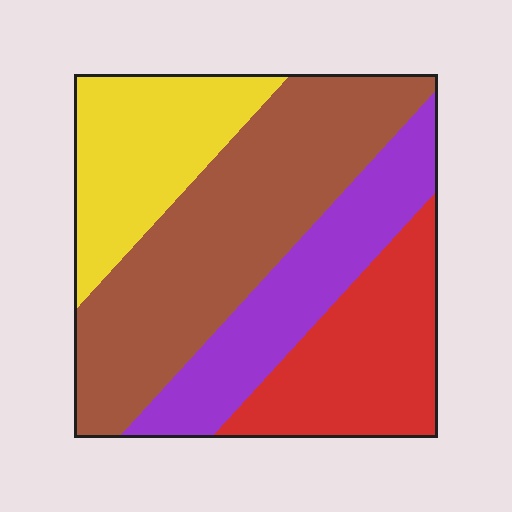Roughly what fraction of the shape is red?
Red covers 21% of the shape.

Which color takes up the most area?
Brown, at roughly 40%.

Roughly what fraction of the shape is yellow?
Yellow covers 19% of the shape.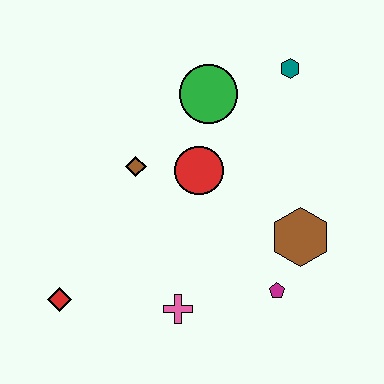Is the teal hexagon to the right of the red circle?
Yes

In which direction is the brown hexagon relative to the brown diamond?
The brown hexagon is to the right of the brown diamond.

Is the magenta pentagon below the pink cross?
No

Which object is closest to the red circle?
The brown diamond is closest to the red circle.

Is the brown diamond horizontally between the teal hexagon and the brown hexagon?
No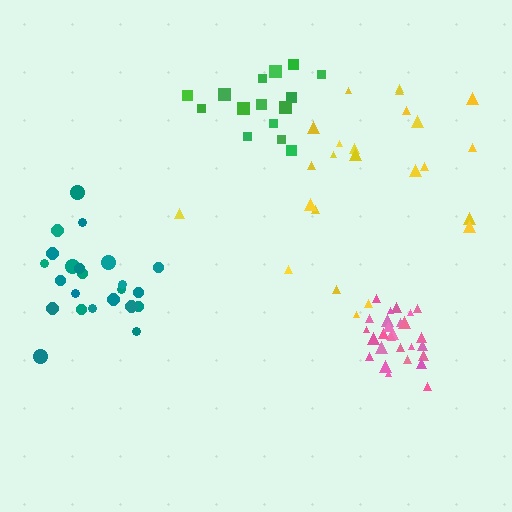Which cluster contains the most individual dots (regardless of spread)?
Pink (28).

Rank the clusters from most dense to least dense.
pink, teal, green, yellow.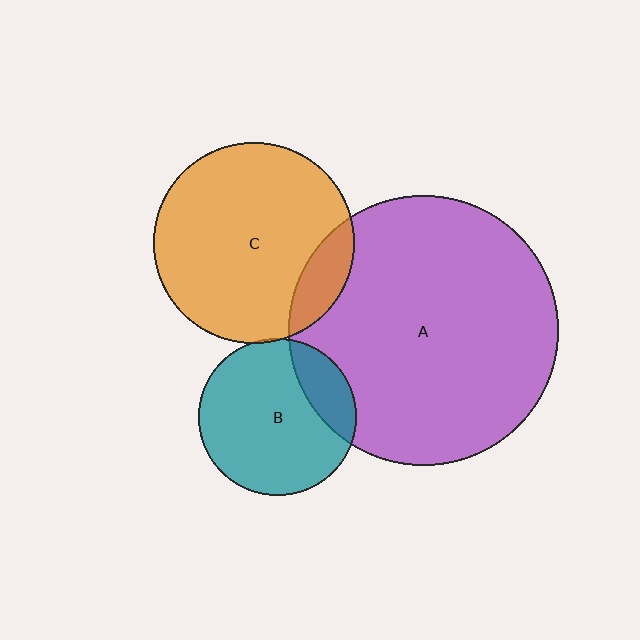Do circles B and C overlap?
Yes.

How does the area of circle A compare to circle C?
Approximately 1.8 times.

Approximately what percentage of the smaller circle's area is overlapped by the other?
Approximately 5%.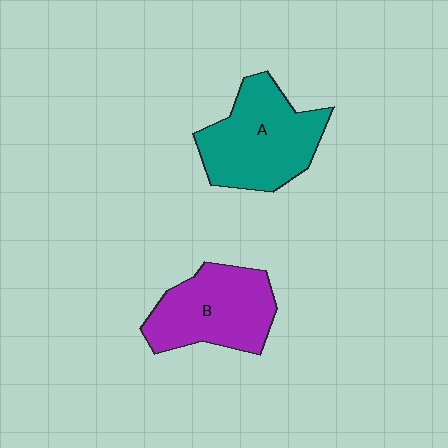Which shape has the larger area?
Shape A (teal).